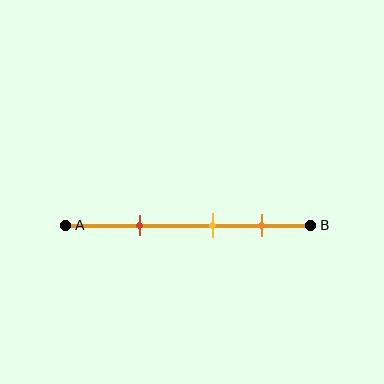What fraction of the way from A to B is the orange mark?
The orange mark is approximately 80% (0.8) of the way from A to B.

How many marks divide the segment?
There are 3 marks dividing the segment.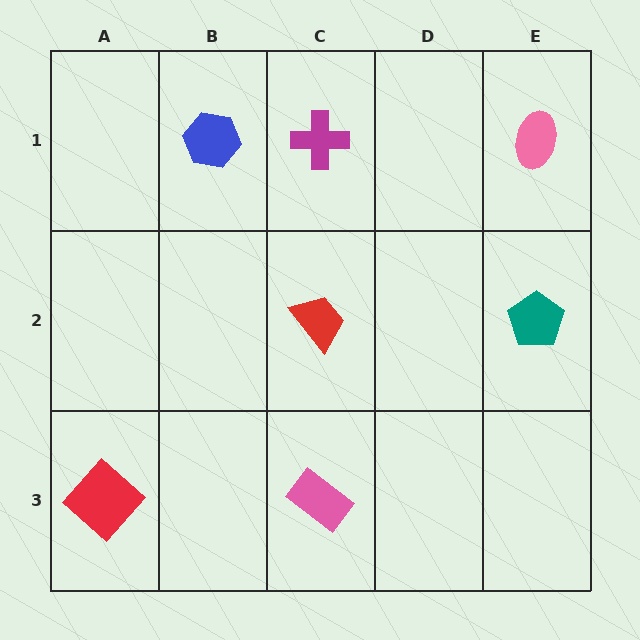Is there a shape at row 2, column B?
No, that cell is empty.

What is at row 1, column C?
A magenta cross.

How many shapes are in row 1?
3 shapes.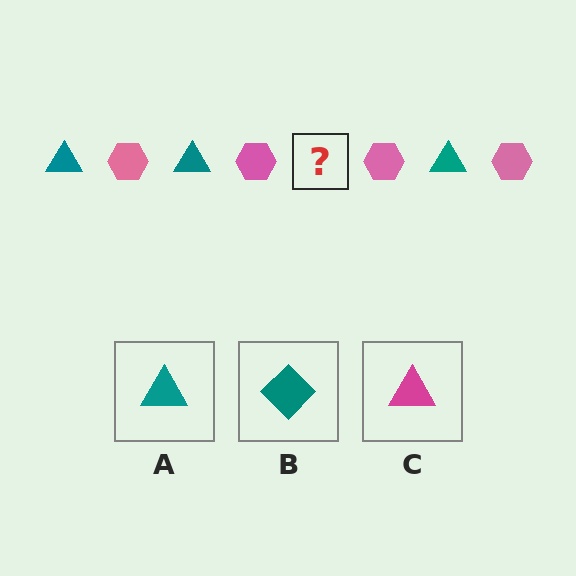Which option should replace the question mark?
Option A.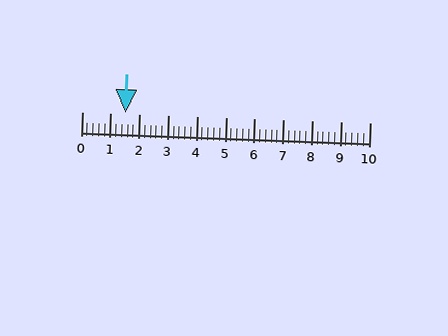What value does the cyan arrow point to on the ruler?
The cyan arrow points to approximately 1.5.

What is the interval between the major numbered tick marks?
The major tick marks are spaced 1 units apart.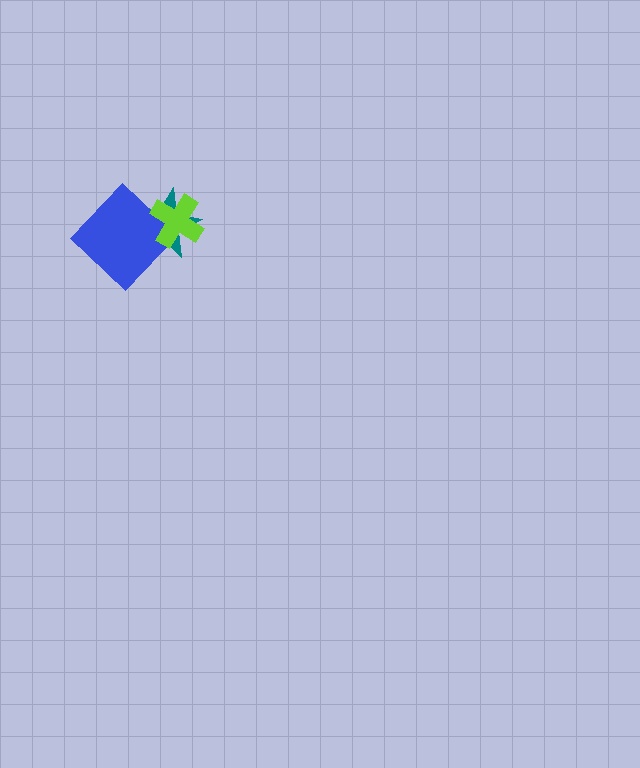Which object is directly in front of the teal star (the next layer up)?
The blue diamond is directly in front of the teal star.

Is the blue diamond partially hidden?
Yes, it is partially covered by another shape.